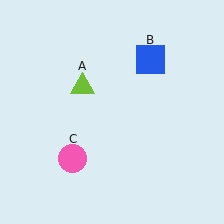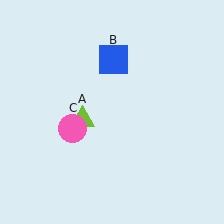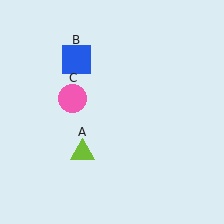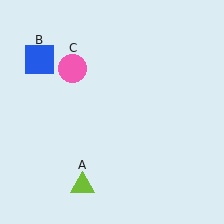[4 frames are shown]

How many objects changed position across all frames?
3 objects changed position: lime triangle (object A), blue square (object B), pink circle (object C).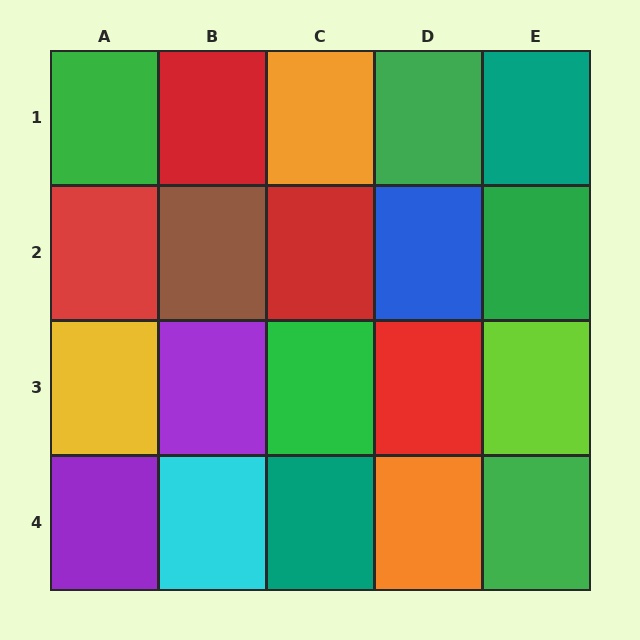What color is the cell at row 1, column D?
Green.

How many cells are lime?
1 cell is lime.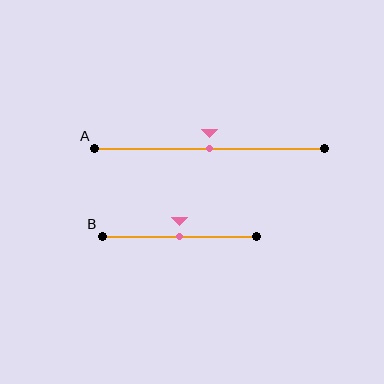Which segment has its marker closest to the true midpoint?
Segment A has its marker closest to the true midpoint.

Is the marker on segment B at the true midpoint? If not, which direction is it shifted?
Yes, the marker on segment B is at the true midpoint.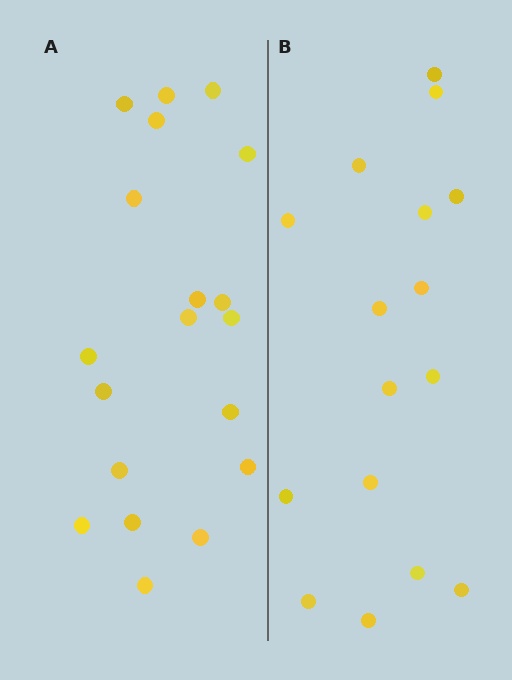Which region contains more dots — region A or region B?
Region A (the left region) has more dots.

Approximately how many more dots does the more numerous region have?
Region A has just a few more — roughly 2 or 3 more dots than region B.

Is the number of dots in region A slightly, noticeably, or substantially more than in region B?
Region A has only slightly more — the two regions are fairly close. The ratio is roughly 1.2 to 1.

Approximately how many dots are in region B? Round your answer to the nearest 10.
About 20 dots. (The exact count is 16, which rounds to 20.)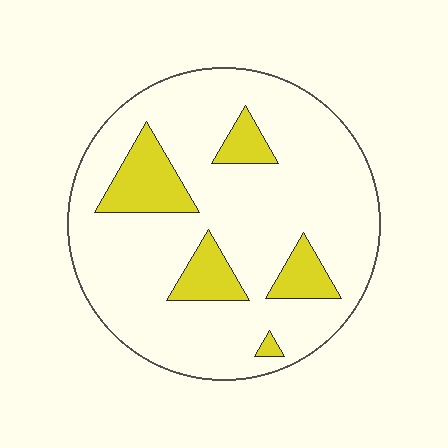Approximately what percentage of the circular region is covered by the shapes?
Approximately 15%.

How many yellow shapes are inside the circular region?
5.